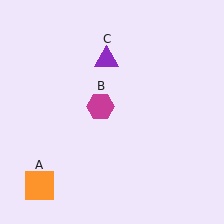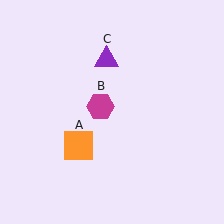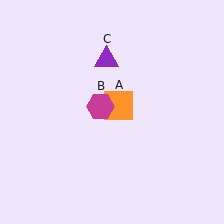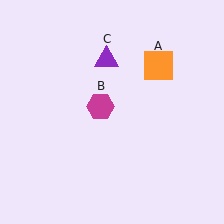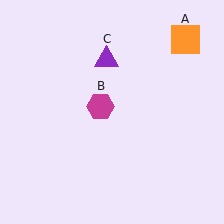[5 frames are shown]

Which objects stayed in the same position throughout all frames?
Magenta hexagon (object B) and purple triangle (object C) remained stationary.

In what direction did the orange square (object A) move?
The orange square (object A) moved up and to the right.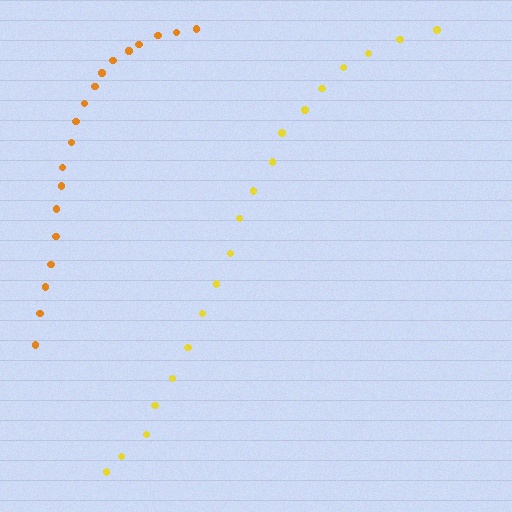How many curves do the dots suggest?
There are 2 distinct paths.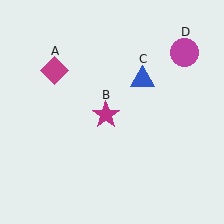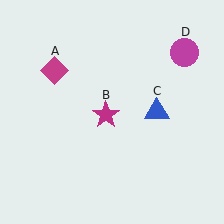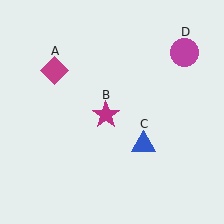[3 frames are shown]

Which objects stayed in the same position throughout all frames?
Magenta diamond (object A) and magenta star (object B) and magenta circle (object D) remained stationary.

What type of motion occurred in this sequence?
The blue triangle (object C) rotated clockwise around the center of the scene.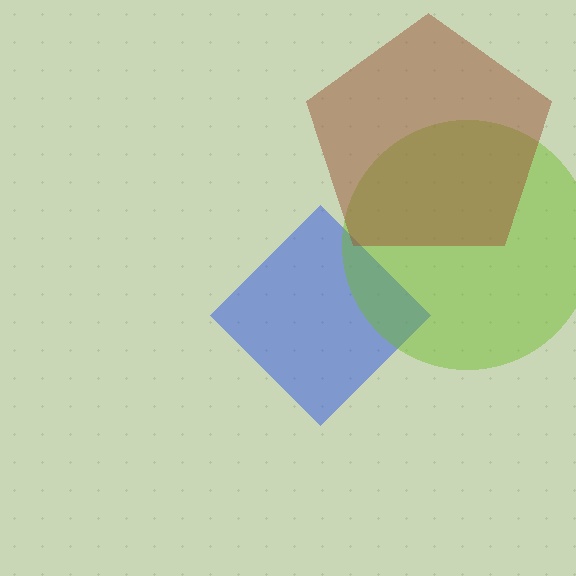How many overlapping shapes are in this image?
There are 3 overlapping shapes in the image.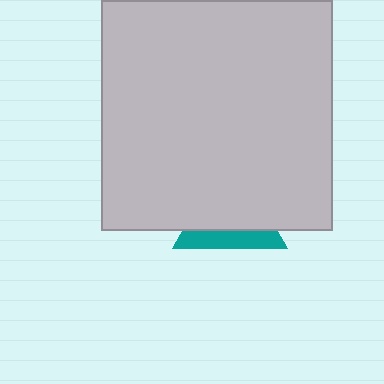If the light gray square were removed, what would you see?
You would see the complete teal triangle.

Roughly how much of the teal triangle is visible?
A small part of it is visible (roughly 32%).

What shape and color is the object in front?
The object in front is a light gray square.